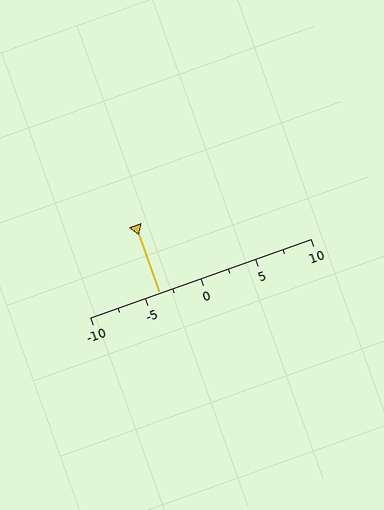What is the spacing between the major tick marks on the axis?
The major ticks are spaced 5 apart.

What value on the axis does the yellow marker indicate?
The marker indicates approximately -3.8.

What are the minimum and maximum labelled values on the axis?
The axis runs from -10 to 10.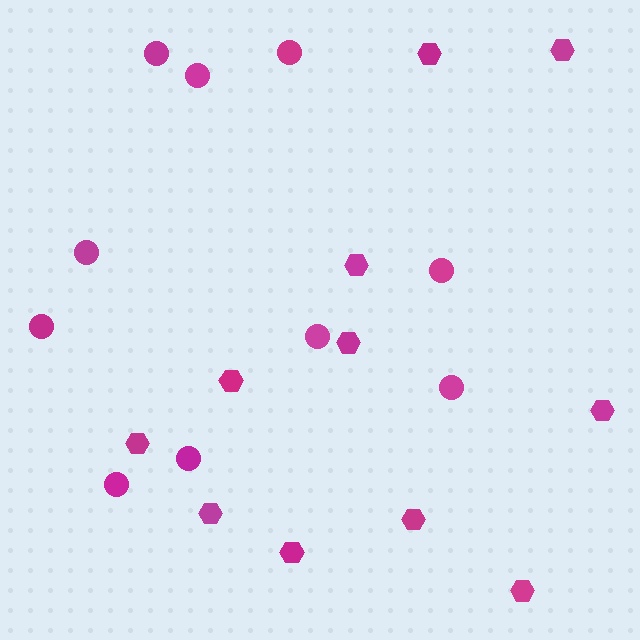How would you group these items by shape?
There are 2 groups: one group of circles (10) and one group of hexagons (11).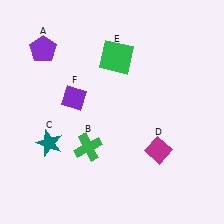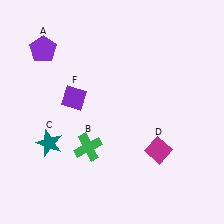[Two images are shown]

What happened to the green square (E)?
The green square (E) was removed in Image 2. It was in the top-right area of Image 1.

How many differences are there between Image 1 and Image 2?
There is 1 difference between the two images.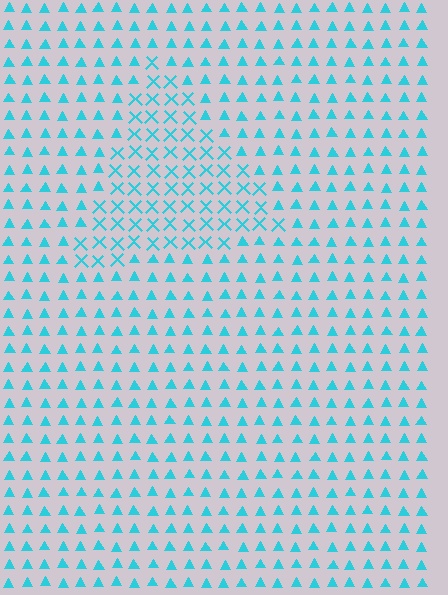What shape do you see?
I see a triangle.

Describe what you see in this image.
The image is filled with small cyan elements arranged in a uniform grid. A triangle-shaped region contains X marks, while the surrounding area contains triangles. The boundary is defined purely by the change in element shape.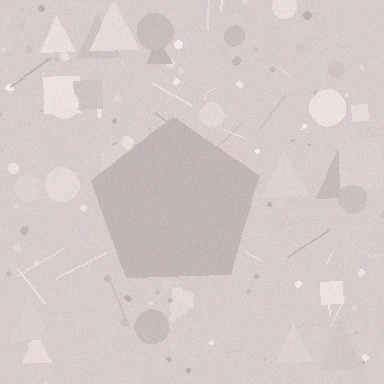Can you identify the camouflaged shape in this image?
The camouflaged shape is a pentagon.